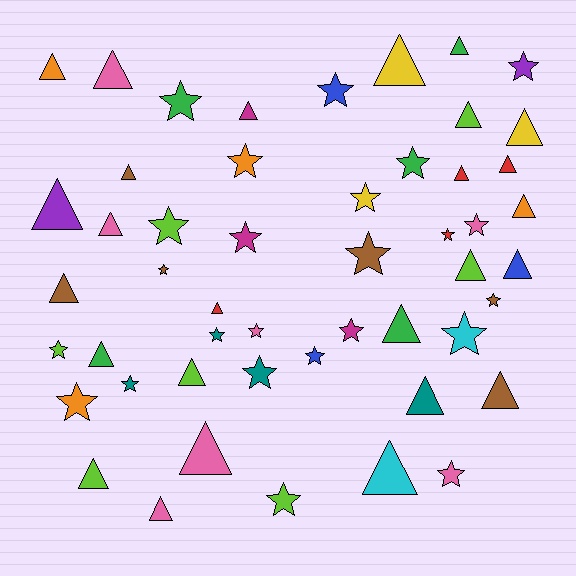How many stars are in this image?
There are 24 stars.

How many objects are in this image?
There are 50 objects.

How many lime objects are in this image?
There are 7 lime objects.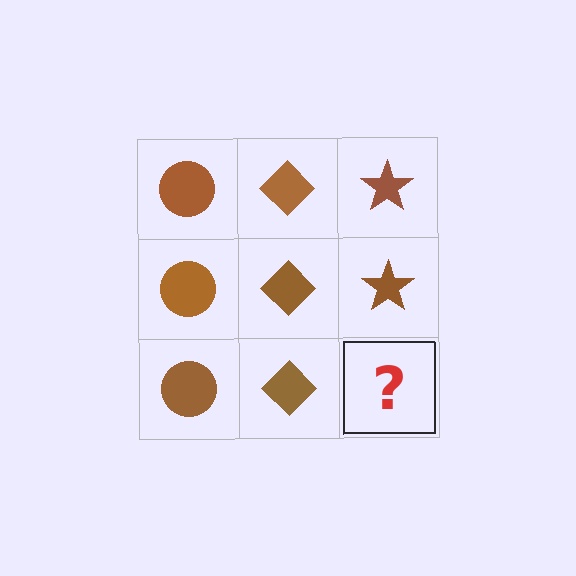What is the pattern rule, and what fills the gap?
The rule is that each column has a consistent shape. The gap should be filled with a brown star.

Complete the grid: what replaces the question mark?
The question mark should be replaced with a brown star.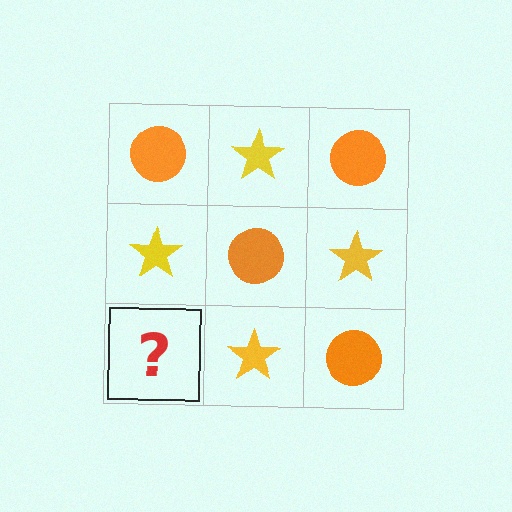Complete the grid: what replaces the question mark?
The question mark should be replaced with an orange circle.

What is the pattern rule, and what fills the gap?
The rule is that it alternates orange circle and yellow star in a checkerboard pattern. The gap should be filled with an orange circle.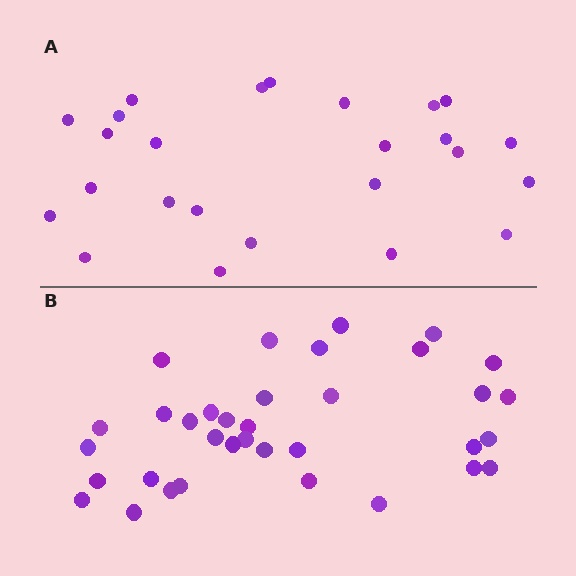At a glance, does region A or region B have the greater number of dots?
Region B (the bottom region) has more dots.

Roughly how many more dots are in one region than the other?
Region B has roughly 10 or so more dots than region A.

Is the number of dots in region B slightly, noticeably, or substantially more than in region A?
Region B has noticeably more, but not dramatically so. The ratio is roughly 1.4 to 1.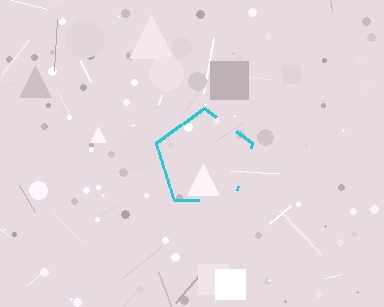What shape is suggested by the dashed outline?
The dashed outline suggests a pentagon.